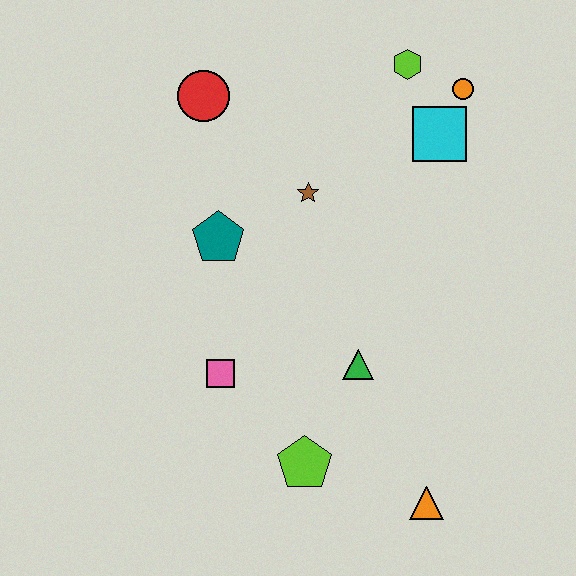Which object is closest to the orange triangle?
The lime pentagon is closest to the orange triangle.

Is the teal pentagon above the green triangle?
Yes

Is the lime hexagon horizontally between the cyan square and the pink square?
Yes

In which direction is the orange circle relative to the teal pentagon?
The orange circle is to the right of the teal pentagon.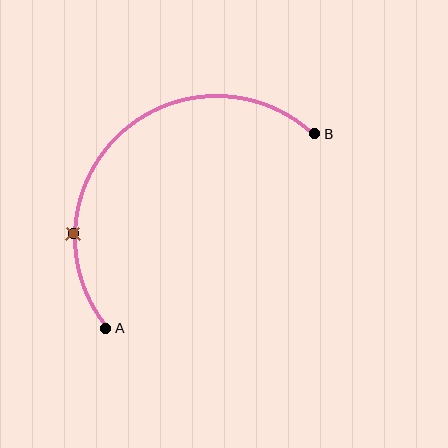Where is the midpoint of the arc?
The arc midpoint is the point on the curve farthest from the straight line joining A and B. It sits above and to the left of that line.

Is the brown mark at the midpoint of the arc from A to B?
No. The brown mark lies on the arc but is closer to endpoint A. The arc midpoint would be at the point on the curve equidistant along the arc from both A and B.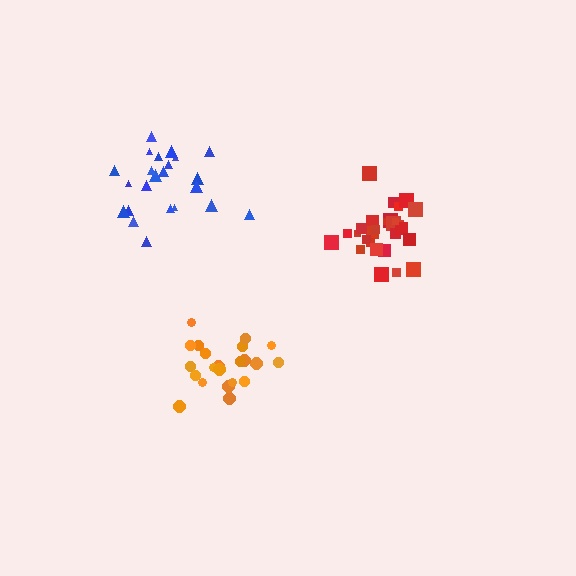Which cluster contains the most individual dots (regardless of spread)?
Red (29).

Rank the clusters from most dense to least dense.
red, orange, blue.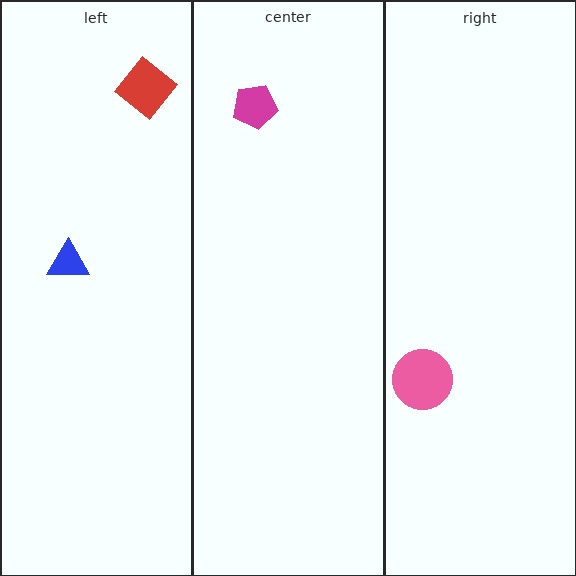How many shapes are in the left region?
2.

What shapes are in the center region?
The magenta pentagon.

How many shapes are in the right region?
1.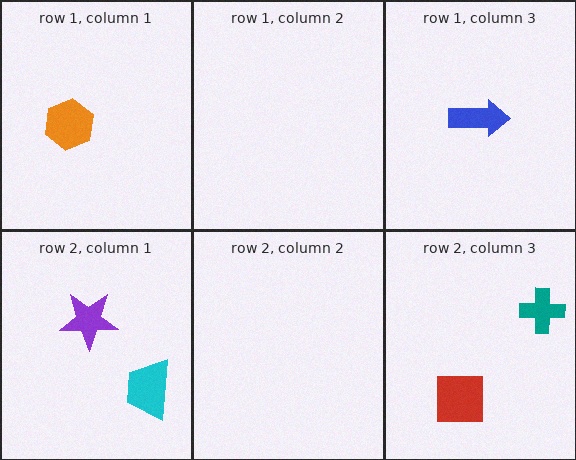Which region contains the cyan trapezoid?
The row 2, column 1 region.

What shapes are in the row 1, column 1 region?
The orange hexagon.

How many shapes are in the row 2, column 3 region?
2.